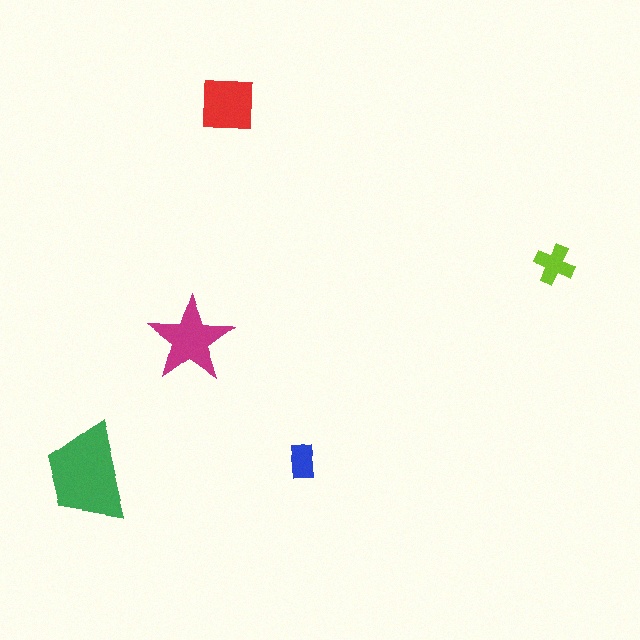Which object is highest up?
The red square is topmost.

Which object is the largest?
The green trapezoid.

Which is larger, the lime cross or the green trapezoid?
The green trapezoid.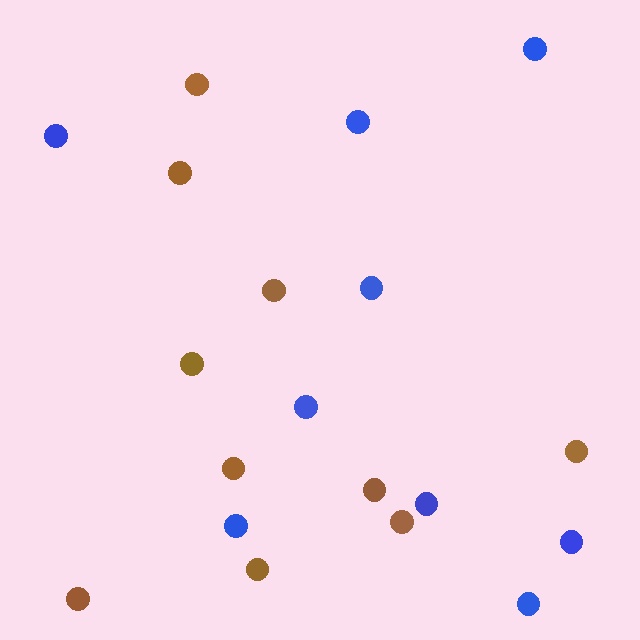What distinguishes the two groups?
There are 2 groups: one group of brown circles (10) and one group of blue circles (9).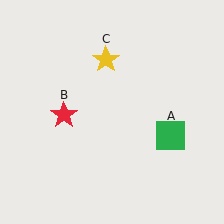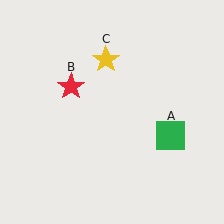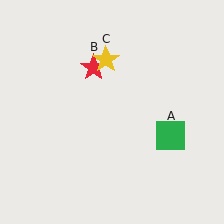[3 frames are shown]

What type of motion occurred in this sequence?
The red star (object B) rotated clockwise around the center of the scene.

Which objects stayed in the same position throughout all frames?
Green square (object A) and yellow star (object C) remained stationary.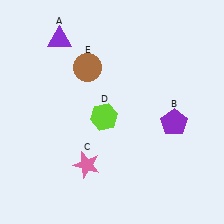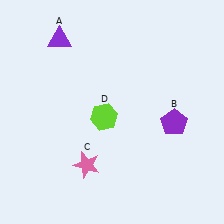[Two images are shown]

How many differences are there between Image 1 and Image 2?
There is 1 difference between the two images.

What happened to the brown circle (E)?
The brown circle (E) was removed in Image 2. It was in the top-left area of Image 1.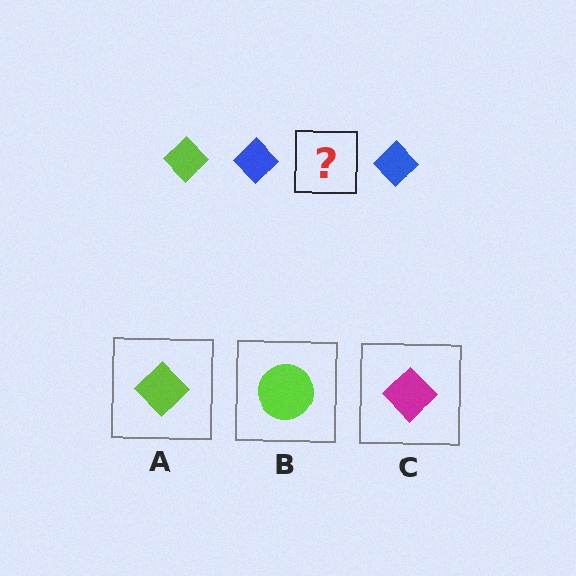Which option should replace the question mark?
Option A.